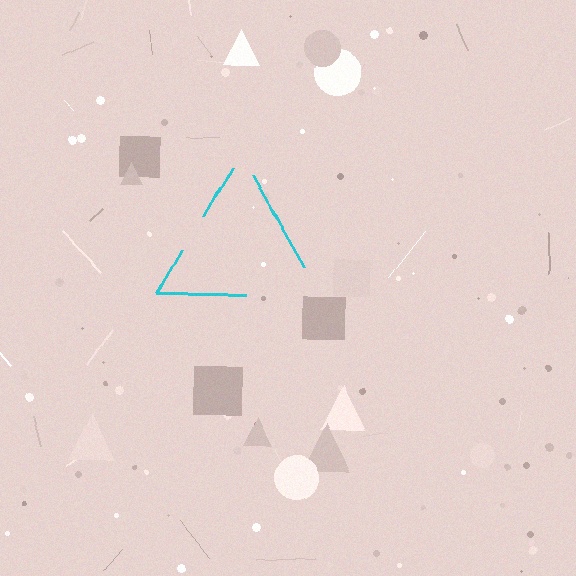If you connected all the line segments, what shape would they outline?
They would outline a triangle.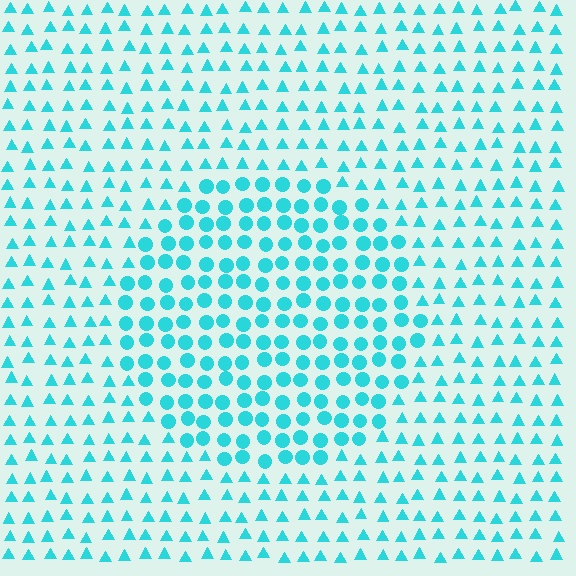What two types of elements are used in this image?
The image uses circles inside the circle region and triangles outside it.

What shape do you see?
I see a circle.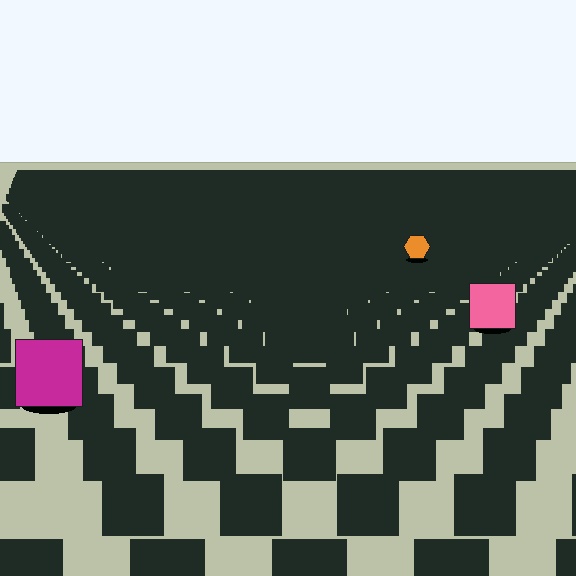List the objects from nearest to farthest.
From nearest to farthest: the magenta square, the pink square, the orange hexagon.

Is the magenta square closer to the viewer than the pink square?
Yes. The magenta square is closer — you can tell from the texture gradient: the ground texture is coarser near it.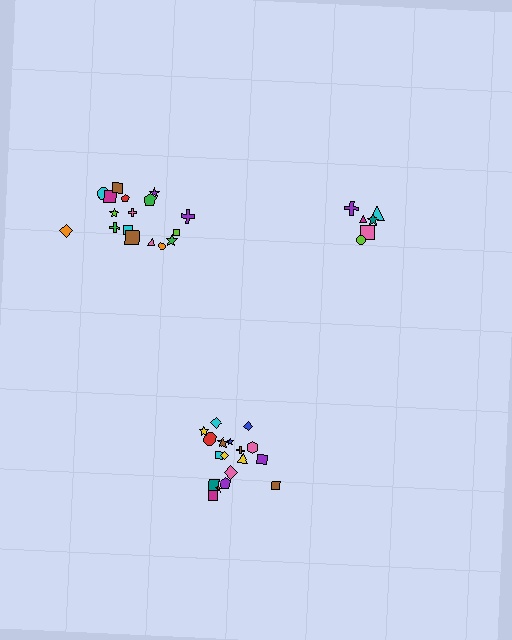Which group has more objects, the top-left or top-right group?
The top-left group.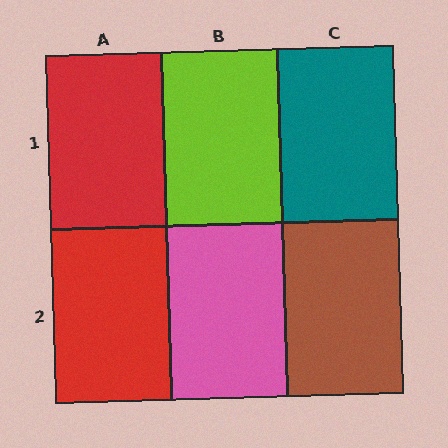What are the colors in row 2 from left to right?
Red, pink, brown.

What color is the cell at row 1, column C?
Teal.